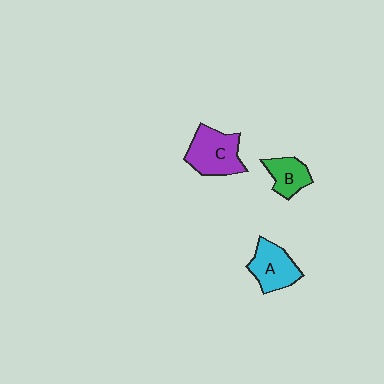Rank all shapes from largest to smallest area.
From largest to smallest: C (purple), A (cyan), B (green).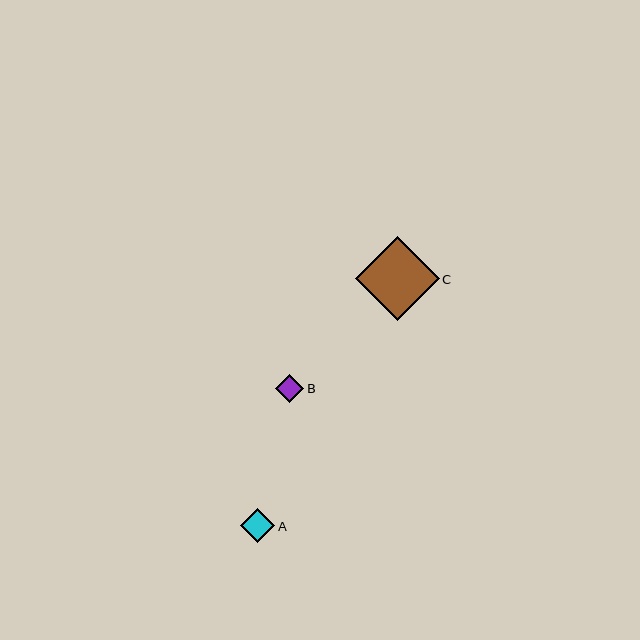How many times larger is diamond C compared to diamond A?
Diamond C is approximately 2.5 times the size of diamond A.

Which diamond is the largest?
Diamond C is the largest with a size of approximately 84 pixels.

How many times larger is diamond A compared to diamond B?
Diamond A is approximately 1.2 times the size of diamond B.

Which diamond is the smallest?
Diamond B is the smallest with a size of approximately 29 pixels.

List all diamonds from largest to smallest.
From largest to smallest: C, A, B.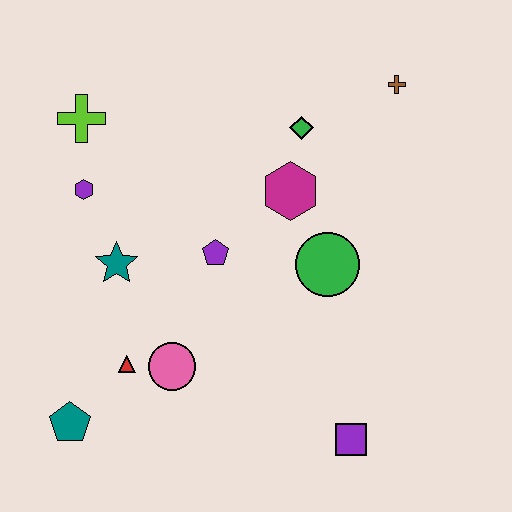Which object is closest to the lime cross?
The purple hexagon is closest to the lime cross.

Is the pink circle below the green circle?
Yes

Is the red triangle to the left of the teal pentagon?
No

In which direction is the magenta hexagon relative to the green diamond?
The magenta hexagon is below the green diamond.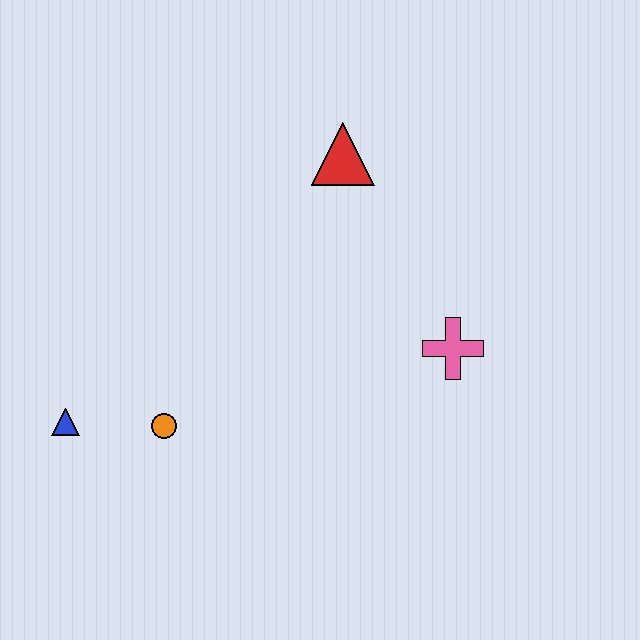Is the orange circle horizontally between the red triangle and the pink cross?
No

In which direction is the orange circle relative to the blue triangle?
The orange circle is to the right of the blue triangle.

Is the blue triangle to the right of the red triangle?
No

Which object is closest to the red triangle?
The pink cross is closest to the red triangle.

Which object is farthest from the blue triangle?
The pink cross is farthest from the blue triangle.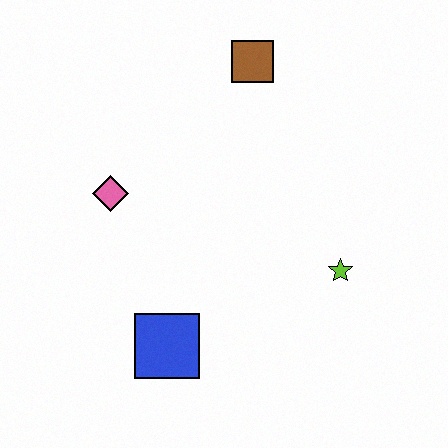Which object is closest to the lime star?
The blue square is closest to the lime star.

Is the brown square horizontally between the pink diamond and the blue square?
No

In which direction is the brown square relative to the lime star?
The brown square is above the lime star.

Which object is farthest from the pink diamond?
The lime star is farthest from the pink diamond.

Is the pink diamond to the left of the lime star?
Yes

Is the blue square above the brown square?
No